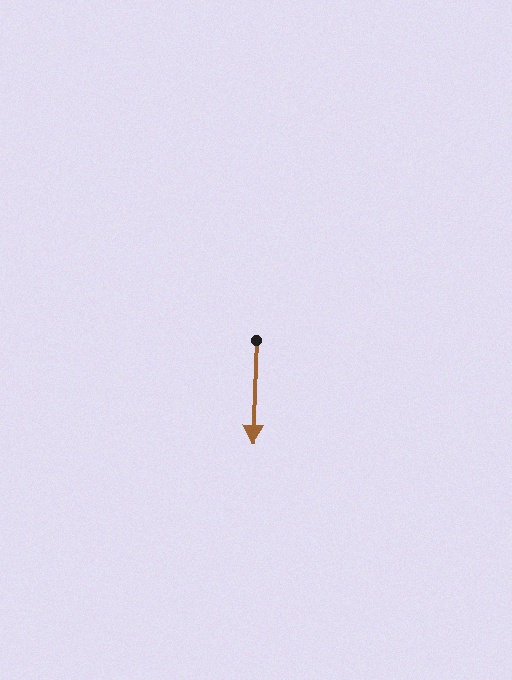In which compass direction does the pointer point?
South.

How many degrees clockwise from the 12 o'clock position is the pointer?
Approximately 182 degrees.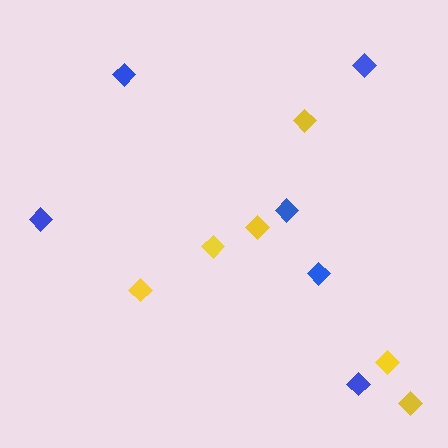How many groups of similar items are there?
There are 2 groups: one group of yellow diamonds (6) and one group of blue diamonds (6).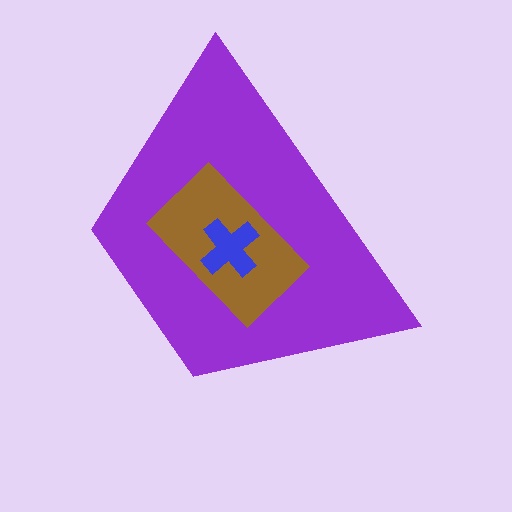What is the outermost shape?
The purple trapezoid.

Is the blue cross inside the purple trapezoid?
Yes.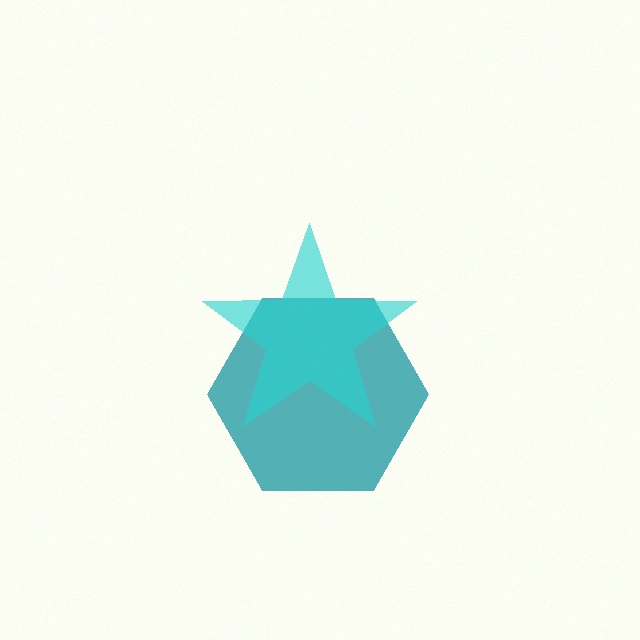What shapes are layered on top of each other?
The layered shapes are: a teal hexagon, a cyan star.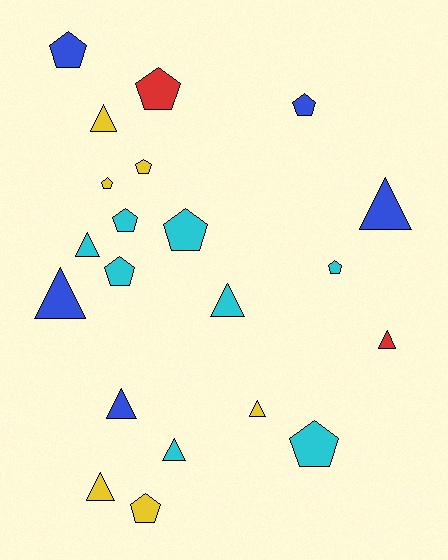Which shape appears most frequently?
Pentagon, with 11 objects.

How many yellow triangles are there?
There are 3 yellow triangles.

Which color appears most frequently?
Cyan, with 8 objects.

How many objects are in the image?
There are 21 objects.